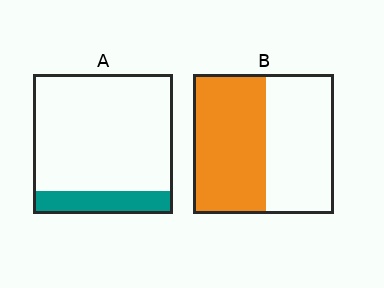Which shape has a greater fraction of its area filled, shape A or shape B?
Shape B.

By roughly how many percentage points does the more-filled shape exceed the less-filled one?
By roughly 35 percentage points (B over A).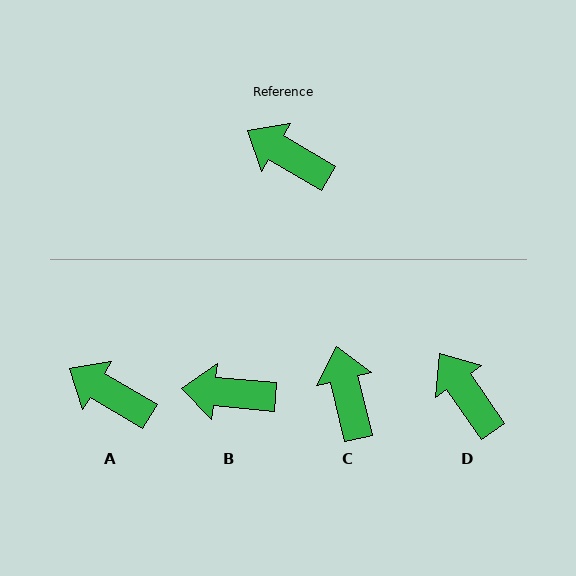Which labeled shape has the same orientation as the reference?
A.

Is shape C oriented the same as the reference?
No, it is off by about 46 degrees.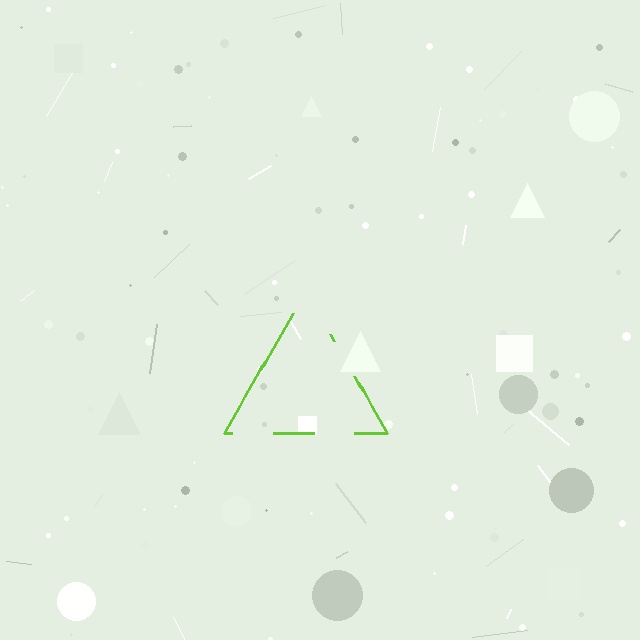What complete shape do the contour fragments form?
The contour fragments form a triangle.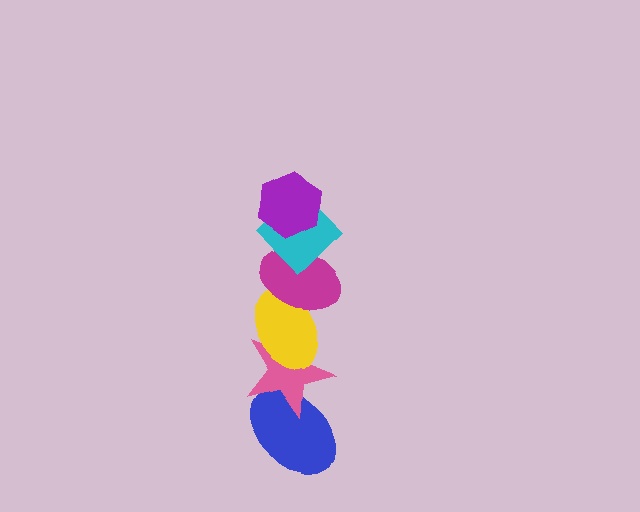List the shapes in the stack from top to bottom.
From top to bottom: the purple hexagon, the cyan diamond, the magenta ellipse, the yellow ellipse, the pink star, the blue ellipse.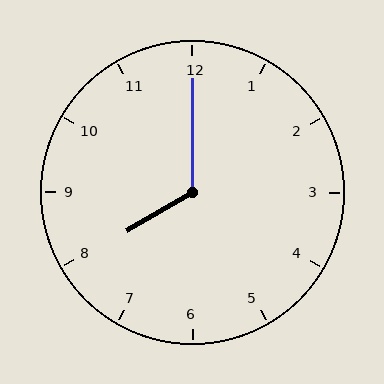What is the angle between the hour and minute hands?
Approximately 120 degrees.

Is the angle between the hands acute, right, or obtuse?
It is obtuse.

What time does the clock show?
8:00.